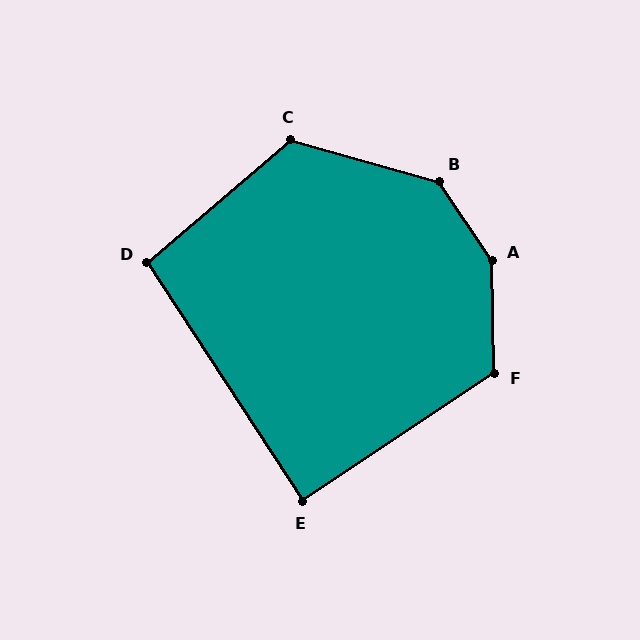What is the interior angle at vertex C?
Approximately 124 degrees (obtuse).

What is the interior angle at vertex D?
Approximately 97 degrees (obtuse).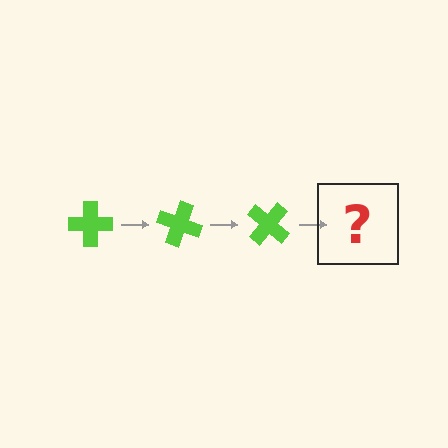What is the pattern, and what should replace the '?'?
The pattern is that the cross rotates 20 degrees each step. The '?' should be a lime cross rotated 60 degrees.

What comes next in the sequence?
The next element should be a lime cross rotated 60 degrees.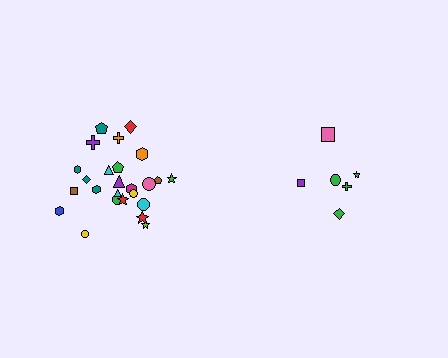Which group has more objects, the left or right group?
The left group.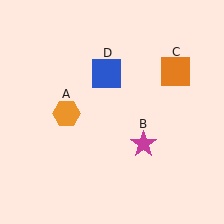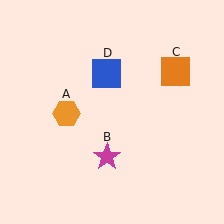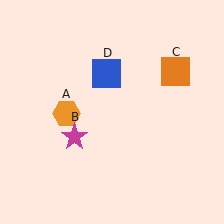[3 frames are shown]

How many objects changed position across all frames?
1 object changed position: magenta star (object B).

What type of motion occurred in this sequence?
The magenta star (object B) rotated clockwise around the center of the scene.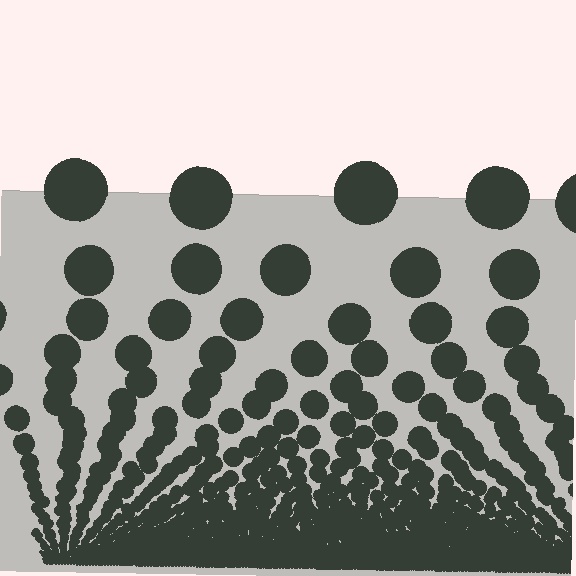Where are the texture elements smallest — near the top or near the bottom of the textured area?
Near the bottom.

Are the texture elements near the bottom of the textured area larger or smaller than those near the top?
Smaller. The gradient is inverted — elements near the bottom are smaller and denser.